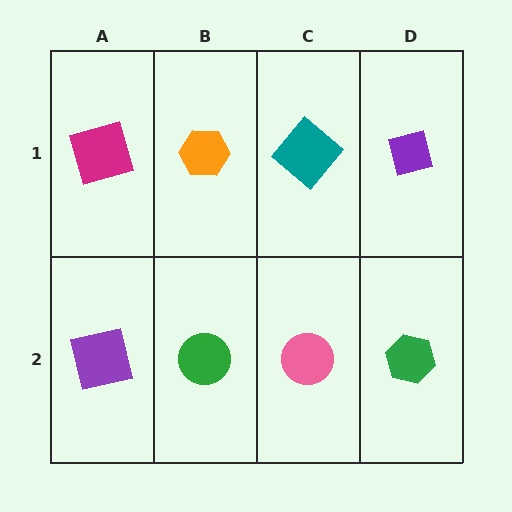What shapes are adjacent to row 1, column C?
A pink circle (row 2, column C), an orange hexagon (row 1, column B), a purple square (row 1, column D).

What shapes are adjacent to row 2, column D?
A purple square (row 1, column D), a pink circle (row 2, column C).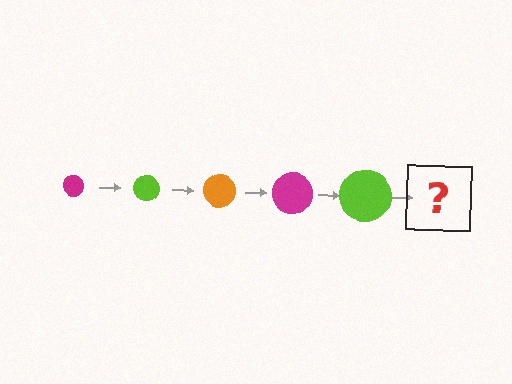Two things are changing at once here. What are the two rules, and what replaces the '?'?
The two rules are that the circle grows larger each step and the color cycles through magenta, lime, and orange. The '?' should be an orange circle, larger than the previous one.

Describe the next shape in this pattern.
It should be an orange circle, larger than the previous one.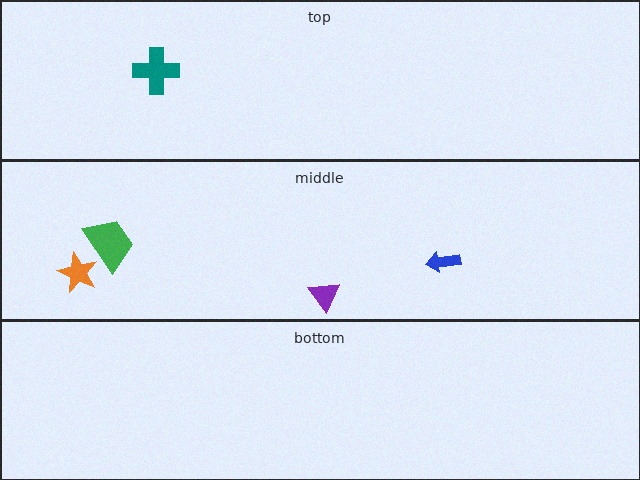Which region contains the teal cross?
The top region.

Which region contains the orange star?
The middle region.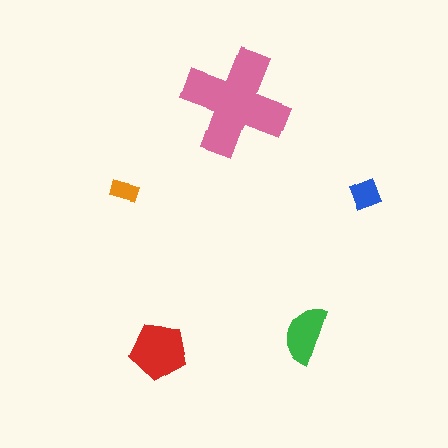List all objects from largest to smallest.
The pink cross, the red pentagon, the green semicircle, the blue diamond, the orange rectangle.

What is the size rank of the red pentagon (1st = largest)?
2nd.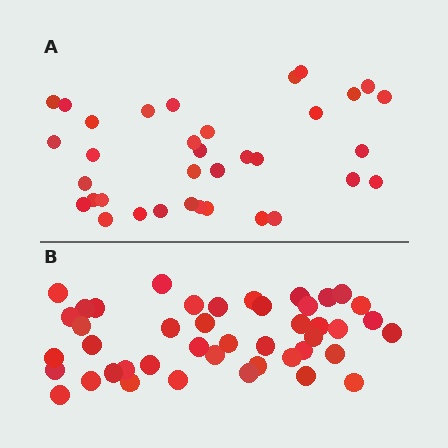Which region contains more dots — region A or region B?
Region B (the bottom region) has more dots.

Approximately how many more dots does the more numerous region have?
Region B has roughly 8 or so more dots than region A.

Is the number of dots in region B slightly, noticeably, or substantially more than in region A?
Region B has noticeably more, but not dramatically so. The ratio is roughly 1.3 to 1.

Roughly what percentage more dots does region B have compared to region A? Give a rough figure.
About 25% more.